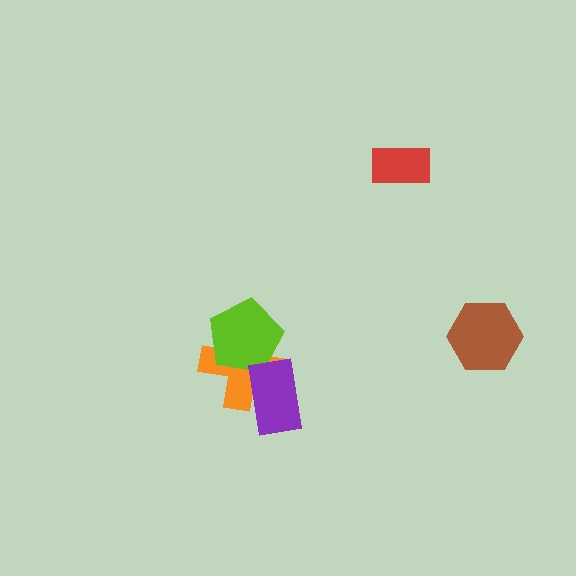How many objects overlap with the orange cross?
2 objects overlap with the orange cross.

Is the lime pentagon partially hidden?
Yes, it is partially covered by another shape.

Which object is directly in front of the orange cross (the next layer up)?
The lime pentagon is directly in front of the orange cross.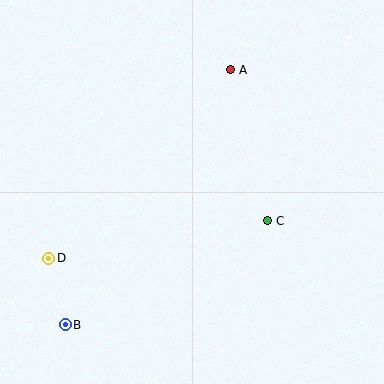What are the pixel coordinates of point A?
Point A is at (231, 70).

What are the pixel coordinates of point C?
Point C is at (268, 221).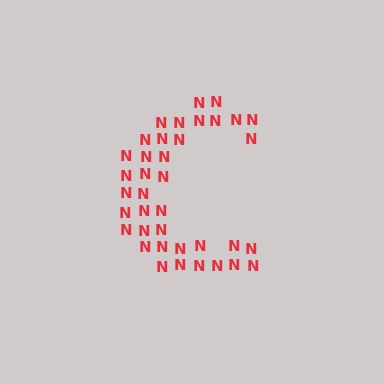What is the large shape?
The large shape is the letter C.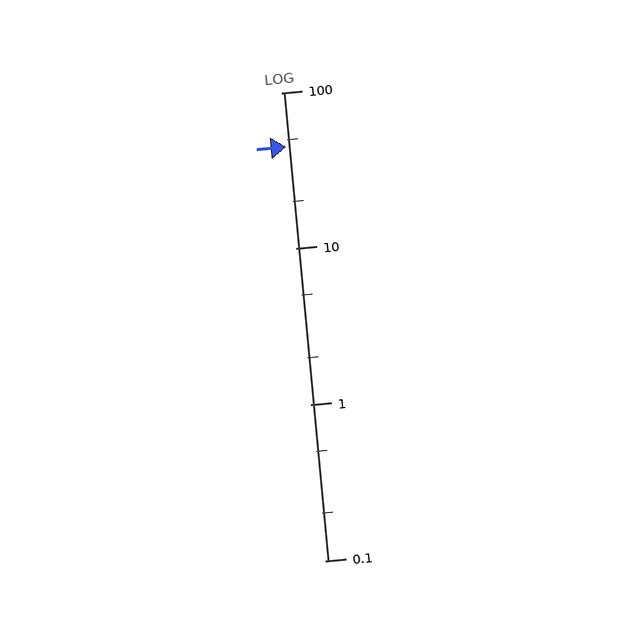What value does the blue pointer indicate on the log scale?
The pointer indicates approximately 45.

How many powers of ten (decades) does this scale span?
The scale spans 3 decades, from 0.1 to 100.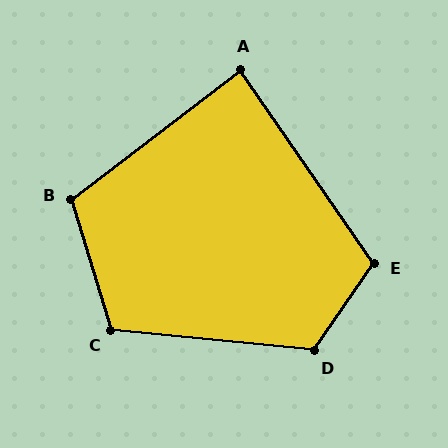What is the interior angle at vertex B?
Approximately 110 degrees (obtuse).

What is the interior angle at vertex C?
Approximately 113 degrees (obtuse).